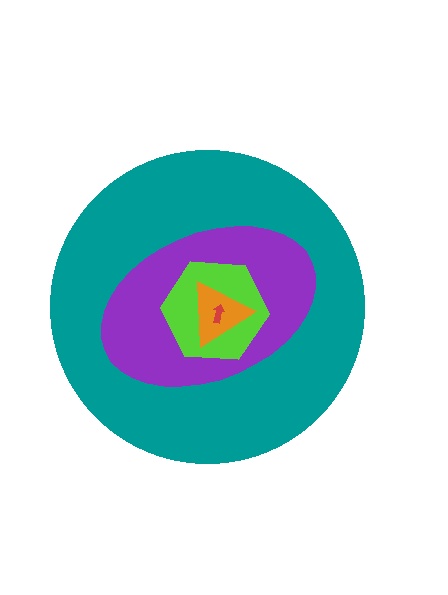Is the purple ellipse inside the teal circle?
Yes.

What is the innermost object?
The red arrow.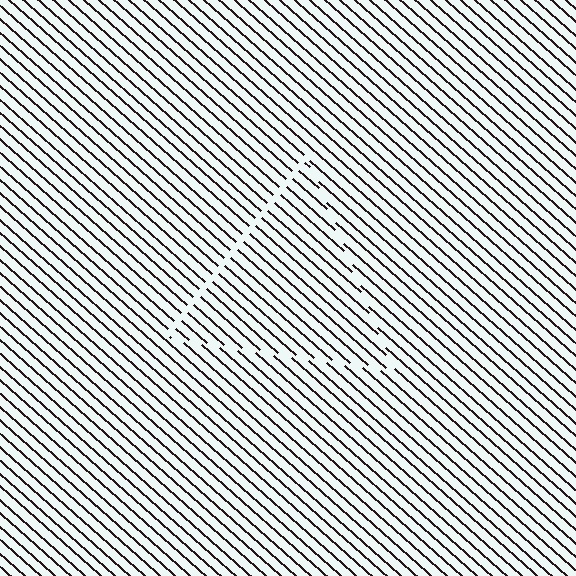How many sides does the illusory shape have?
3 sides — the line-ends trace a triangle.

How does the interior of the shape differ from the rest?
The interior of the shape contains the same grating, shifted by half a period — the contour is defined by the phase discontinuity where line-ends from the inner and outer gratings abut.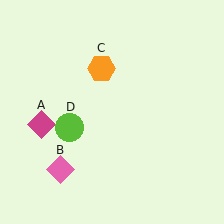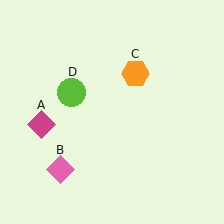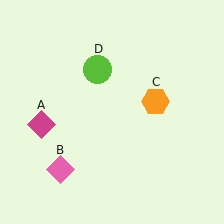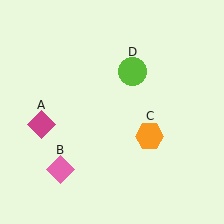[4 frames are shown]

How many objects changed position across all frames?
2 objects changed position: orange hexagon (object C), lime circle (object D).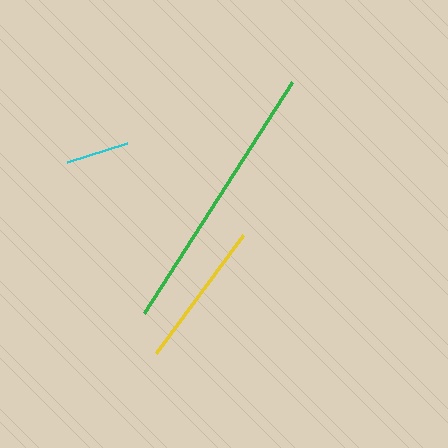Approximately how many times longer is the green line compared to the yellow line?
The green line is approximately 1.9 times the length of the yellow line.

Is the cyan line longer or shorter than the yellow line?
The yellow line is longer than the cyan line.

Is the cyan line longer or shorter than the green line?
The green line is longer than the cyan line.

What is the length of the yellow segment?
The yellow segment is approximately 147 pixels long.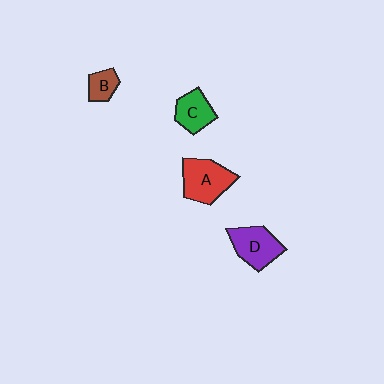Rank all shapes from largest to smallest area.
From largest to smallest: A (red), D (purple), C (green), B (brown).